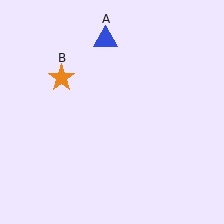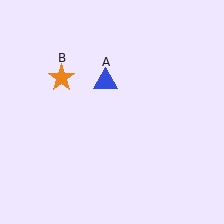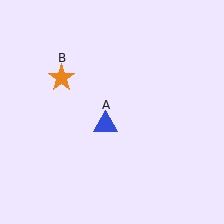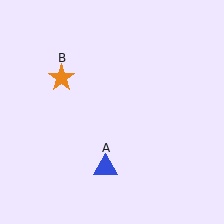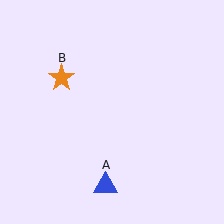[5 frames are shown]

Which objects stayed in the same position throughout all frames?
Orange star (object B) remained stationary.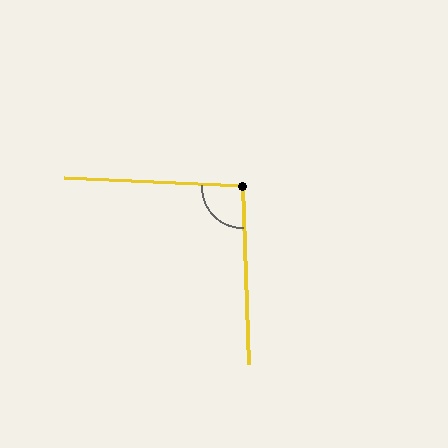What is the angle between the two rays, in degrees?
Approximately 95 degrees.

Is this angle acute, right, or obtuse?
It is approximately a right angle.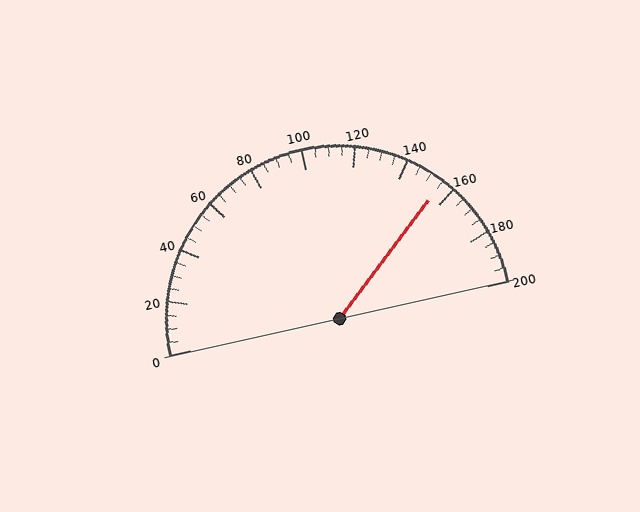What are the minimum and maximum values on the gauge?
The gauge ranges from 0 to 200.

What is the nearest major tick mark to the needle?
The nearest major tick mark is 160.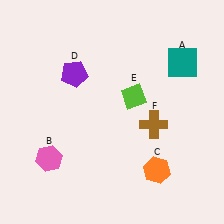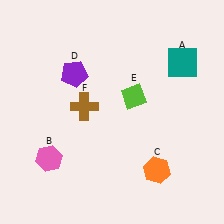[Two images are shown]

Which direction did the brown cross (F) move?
The brown cross (F) moved left.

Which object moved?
The brown cross (F) moved left.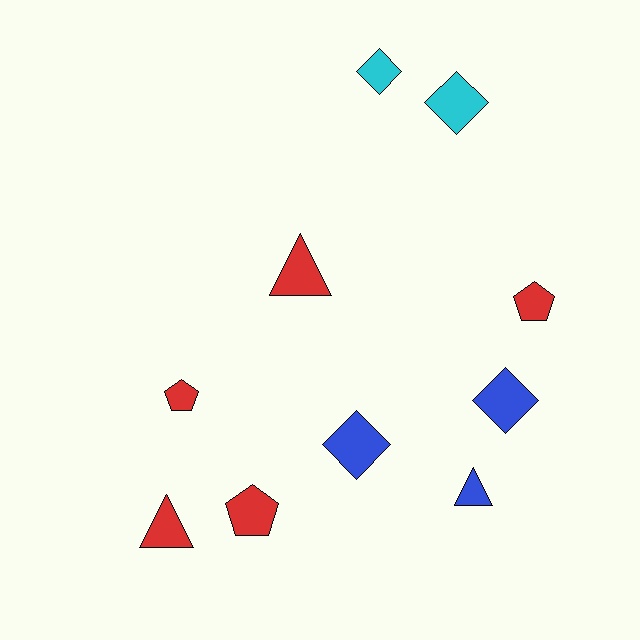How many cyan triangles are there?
There are no cyan triangles.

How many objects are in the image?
There are 10 objects.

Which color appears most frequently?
Red, with 5 objects.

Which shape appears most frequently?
Diamond, with 4 objects.